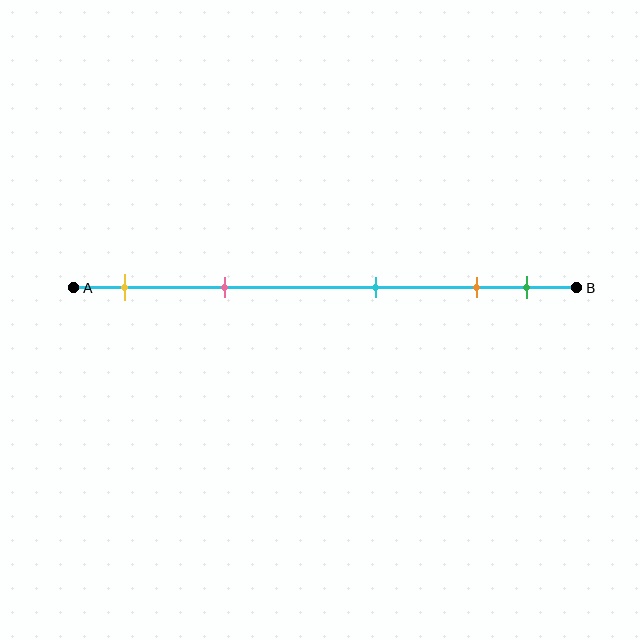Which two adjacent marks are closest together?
The orange and green marks are the closest adjacent pair.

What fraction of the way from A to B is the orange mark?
The orange mark is approximately 80% (0.8) of the way from A to B.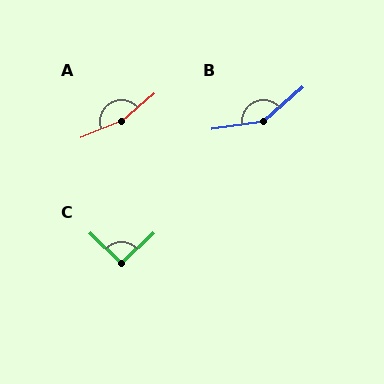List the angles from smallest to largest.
C (94°), B (146°), A (161°).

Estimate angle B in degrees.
Approximately 146 degrees.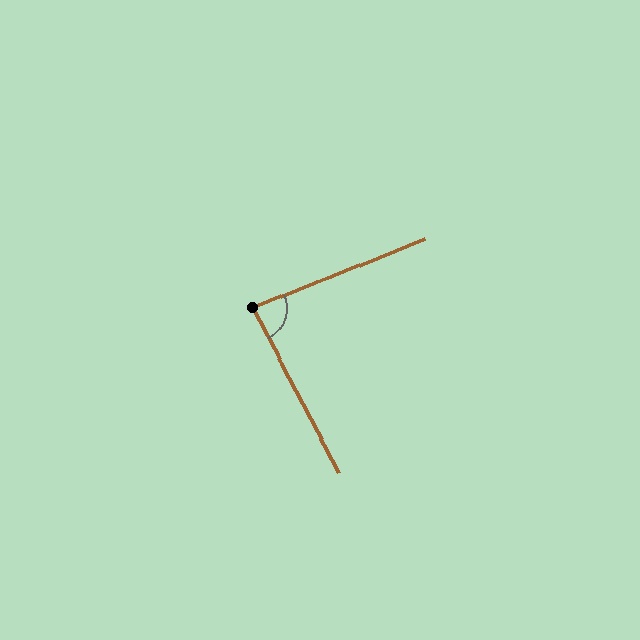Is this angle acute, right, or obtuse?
It is acute.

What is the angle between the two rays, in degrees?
Approximately 84 degrees.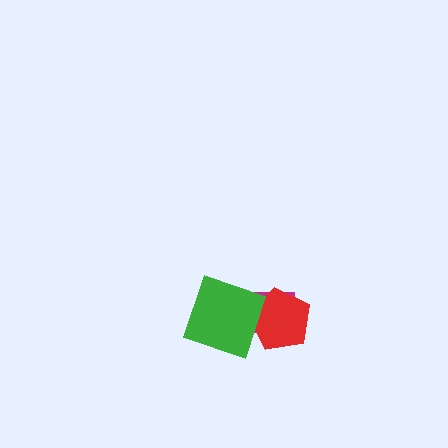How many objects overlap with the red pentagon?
2 objects overlap with the red pentagon.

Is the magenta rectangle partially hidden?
Yes, it is partially covered by another shape.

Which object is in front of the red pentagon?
The green diamond is in front of the red pentagon.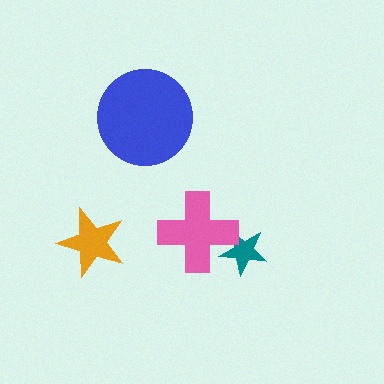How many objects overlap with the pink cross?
1 object overlaps with the pink cross.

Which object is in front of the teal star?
The pink cross is in front of the teal star.